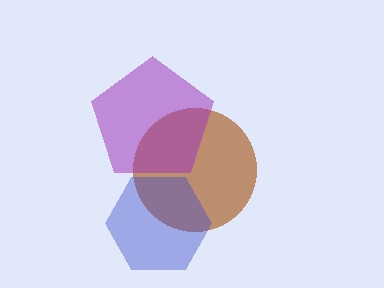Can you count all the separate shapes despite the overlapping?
Yes, there are 3 separate shapes.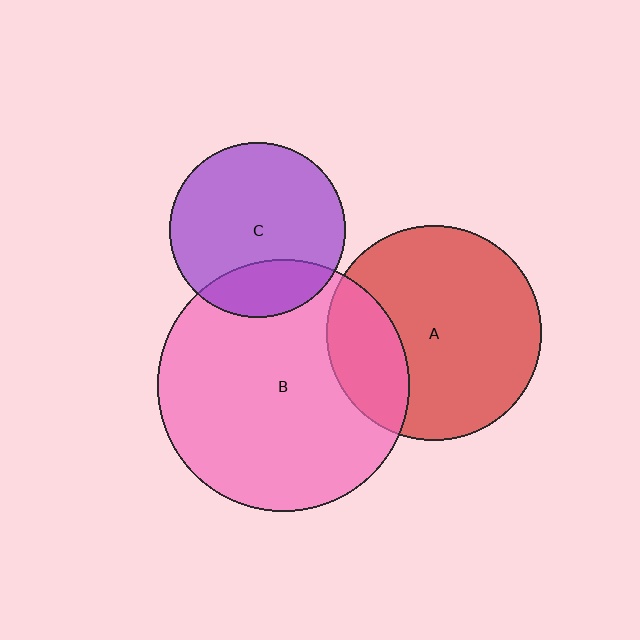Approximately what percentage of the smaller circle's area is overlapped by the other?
Approximately 20%.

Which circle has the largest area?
Circle B (pink).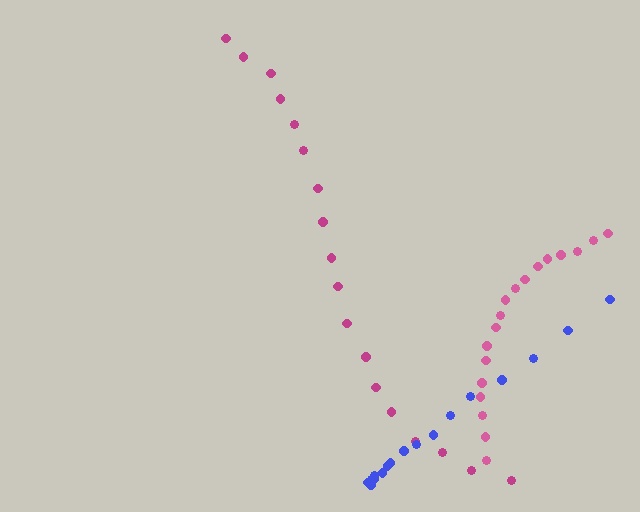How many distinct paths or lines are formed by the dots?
There are 3 distinct paths.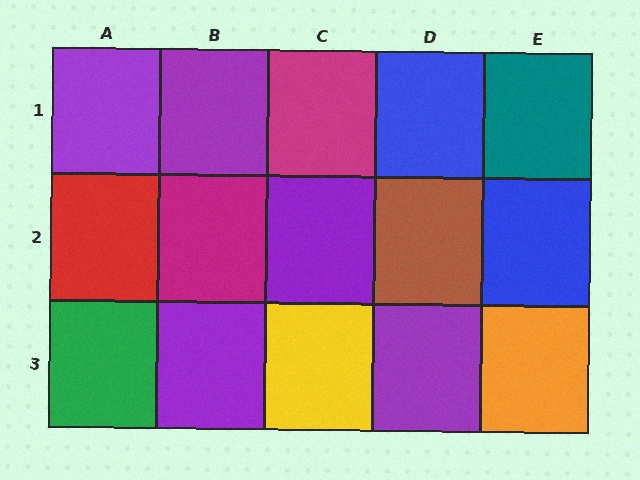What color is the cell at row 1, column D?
Blue.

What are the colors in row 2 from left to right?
Red, magenta, purple, brown, blue.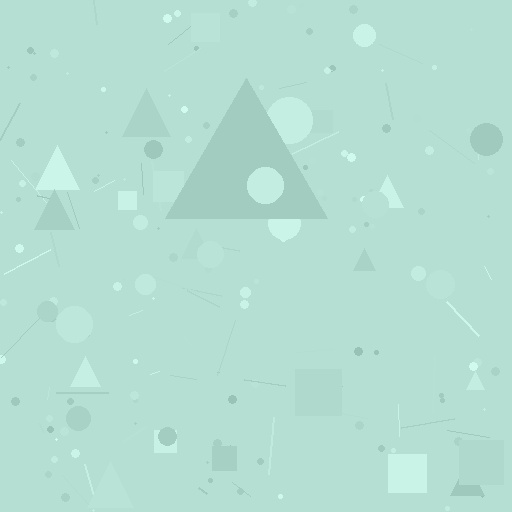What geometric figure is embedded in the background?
A triangle is embedded in the background.